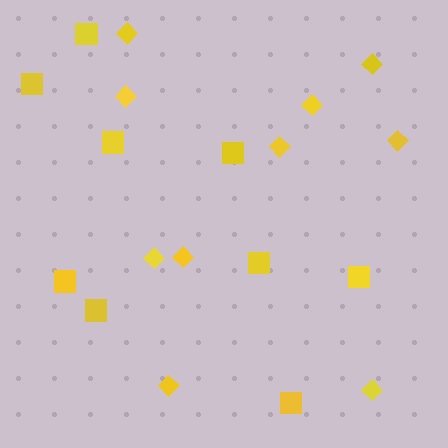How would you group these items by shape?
There are 2 groups: one group of squares (9) and one group of diamonds (10).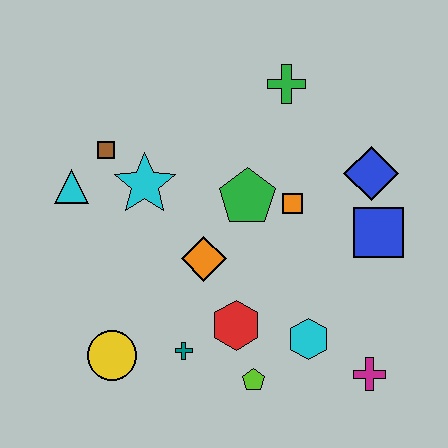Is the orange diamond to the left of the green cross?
Yes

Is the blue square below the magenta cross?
No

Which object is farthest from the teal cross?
The green cross is farthest from the teal cross.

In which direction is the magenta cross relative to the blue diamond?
The magenta cross is below the blue diamond.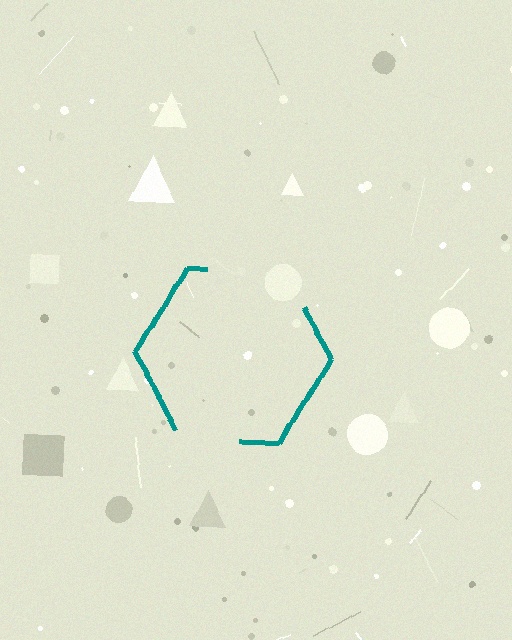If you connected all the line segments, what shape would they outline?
They would outline a hexagon.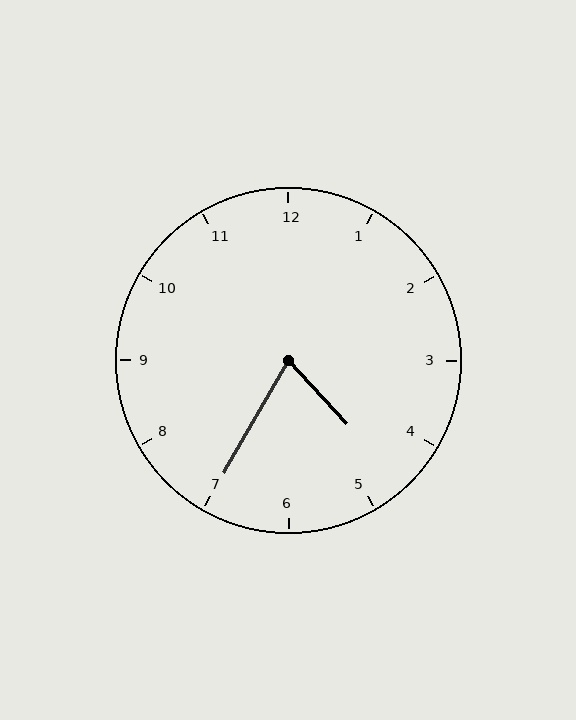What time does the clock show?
4:35.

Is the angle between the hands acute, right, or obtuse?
It is acute.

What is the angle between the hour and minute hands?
Approximately 72 degrees.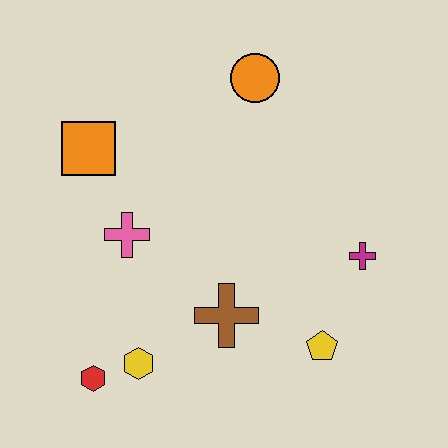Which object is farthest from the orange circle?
The red hexagon is farthest from the orange circle.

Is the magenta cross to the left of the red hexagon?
No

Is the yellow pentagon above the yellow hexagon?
Yes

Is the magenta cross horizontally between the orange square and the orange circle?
No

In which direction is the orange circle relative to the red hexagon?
The orange circle is above the red hexagon.